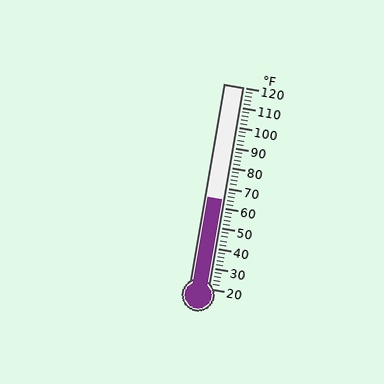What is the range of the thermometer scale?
The thermometer scale ranges from 20°F to 120°F.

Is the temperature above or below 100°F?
The temperature is below 100°F.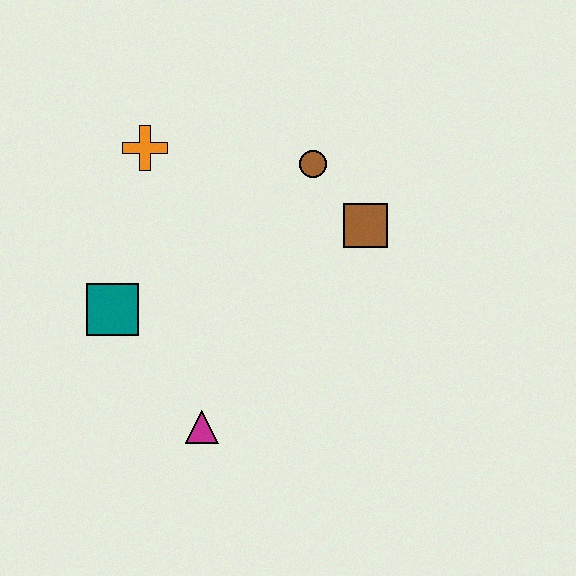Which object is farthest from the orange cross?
The magenta triangle is farthest from the orange cross.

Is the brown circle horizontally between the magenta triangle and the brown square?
Yes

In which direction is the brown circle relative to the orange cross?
The brown circle is to the right of the orange cross.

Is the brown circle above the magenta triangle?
Yes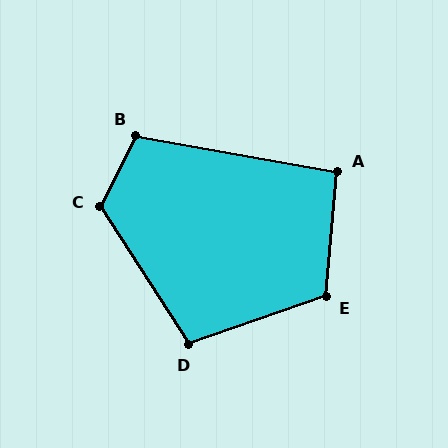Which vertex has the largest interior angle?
C, at approximately 121 degrees.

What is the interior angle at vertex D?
Approximately 104 degrees (obtuse).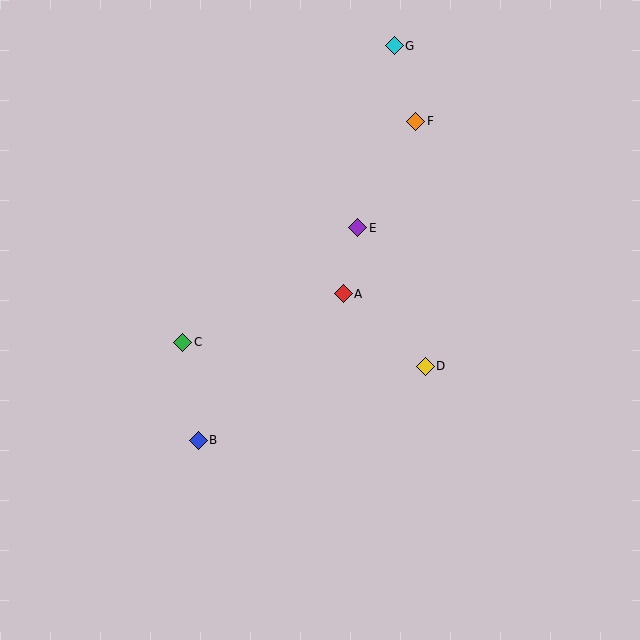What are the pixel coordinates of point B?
Point B is at (198, 440).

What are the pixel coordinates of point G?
Point G is at (394, 46).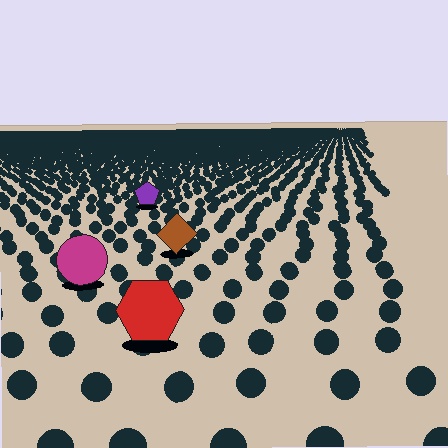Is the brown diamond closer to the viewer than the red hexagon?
No. The red hexagon is closer — you can tell from the texture gradient: the ground texture is coarser near it.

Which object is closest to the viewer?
The red hexagon is closest. The texture marks near it are larger and more spread out.